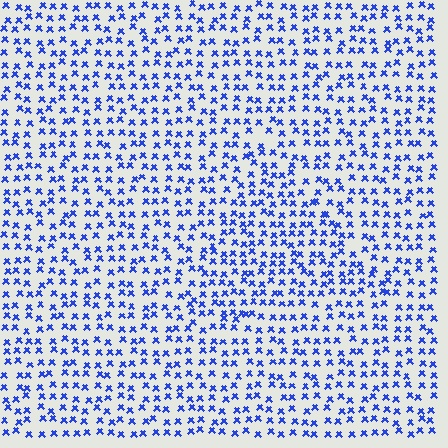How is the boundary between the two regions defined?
The boundary is defined by a change in element density (approximately 1.4x ratio). All elements are the same color, size, and shape.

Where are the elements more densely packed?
The elements are more densely packed inside the triangle boundary.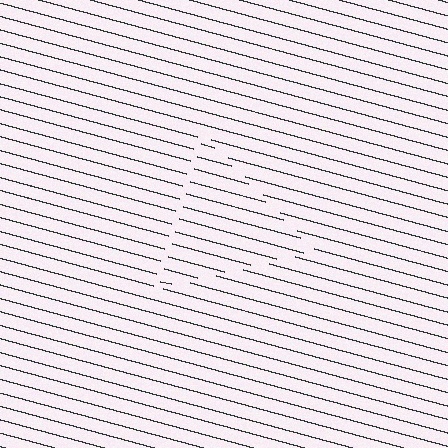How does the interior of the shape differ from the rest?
The interior of the shape contains the same grating, shifted by half a period — the contour is defined by the phase discontinuity where line-ends from the inner and outer gratings abut.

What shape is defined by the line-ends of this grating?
An illusory triangle. The interior of the shape contains the same grating, shifted by half a period — the contour is defined by the phase discontinuity where line-ends from the inner and outer gratings abut.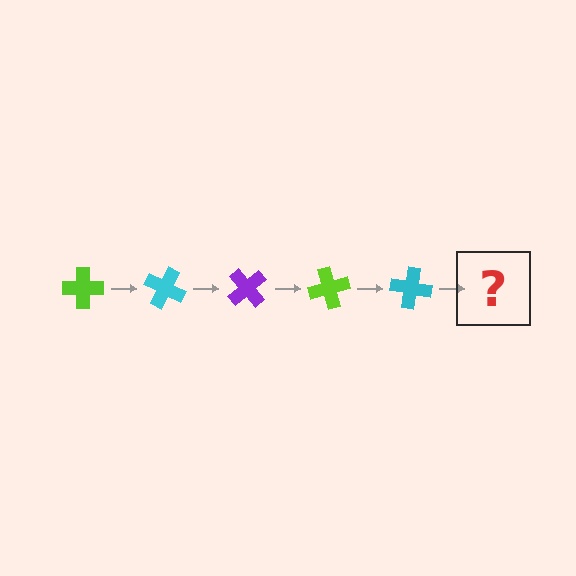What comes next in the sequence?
The next element should be a purple cross, rotated 125 degrees from the start.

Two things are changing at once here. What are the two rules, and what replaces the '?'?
The two rules are that it rotates 25 degrees each step and the color cycles through lime, cyan, and purple. The '?' should be a purple cross, rotated 125 degrees from the start.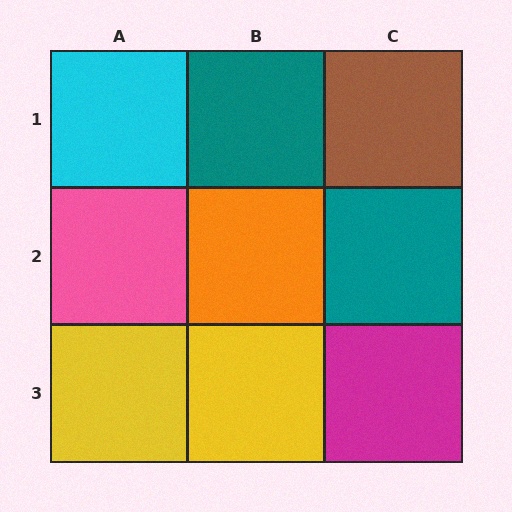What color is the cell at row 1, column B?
Teal.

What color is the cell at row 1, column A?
Cyan.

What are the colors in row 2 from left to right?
Pink, orange, teal.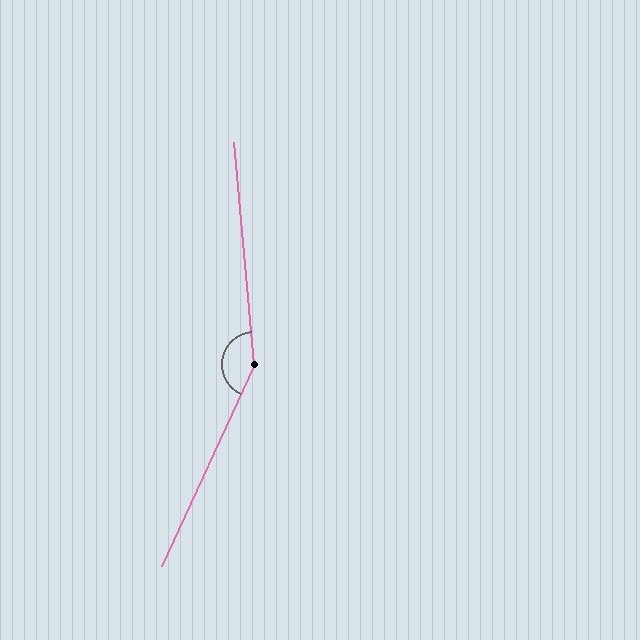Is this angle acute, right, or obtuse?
It is obtuse.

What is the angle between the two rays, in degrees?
Approximately 150 degrees.